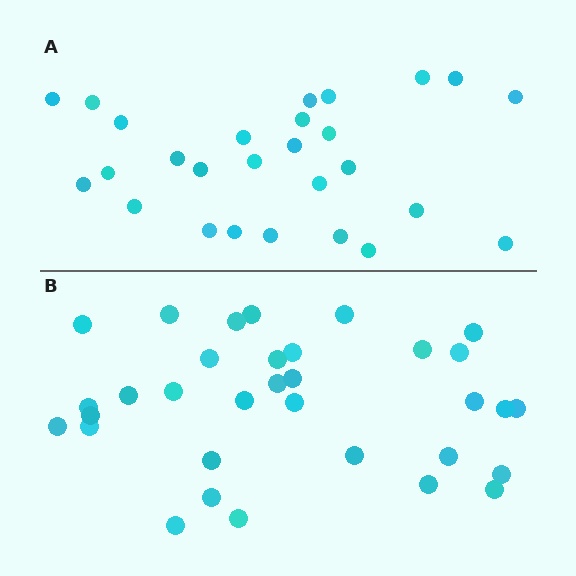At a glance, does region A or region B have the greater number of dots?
Region B (the bottom region) has more dots.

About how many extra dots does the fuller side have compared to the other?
Region B has about 6 more dots than region A.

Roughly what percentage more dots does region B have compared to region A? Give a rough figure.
About 20% more.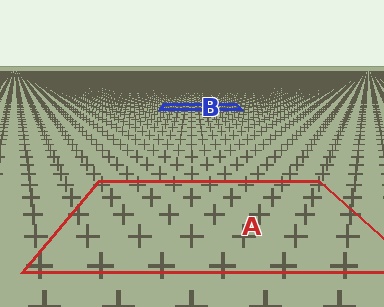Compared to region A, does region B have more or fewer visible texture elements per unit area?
Region B has more texture elements per unit area — they are packed more densely because it is farther away.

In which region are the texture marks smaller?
The texture marks are smaller in region B, because it is farther away.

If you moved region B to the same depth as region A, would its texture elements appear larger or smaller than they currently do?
They would appear larger. At a closer depth, the same texture elements are projected at a bigger on-screen size.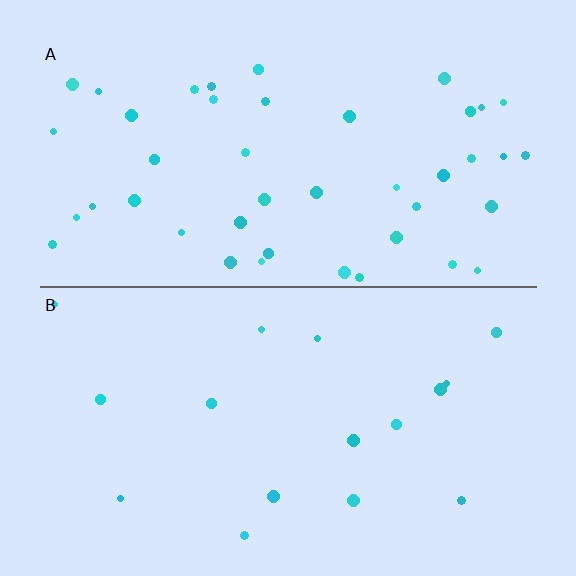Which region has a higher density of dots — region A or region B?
A (the top).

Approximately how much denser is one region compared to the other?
Approximately 2.6× — region A over region B.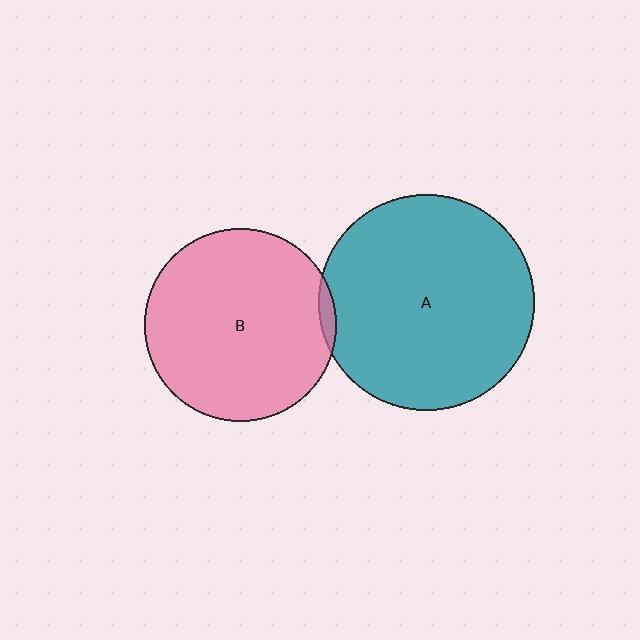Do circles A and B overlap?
Yes.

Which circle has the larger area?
Circle A (teal).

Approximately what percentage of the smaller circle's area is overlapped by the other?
Approximately 5%.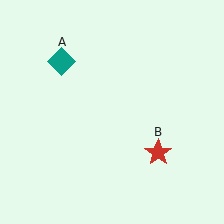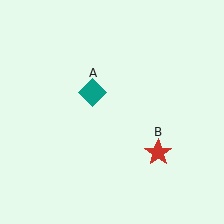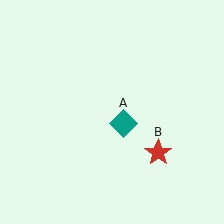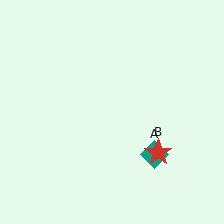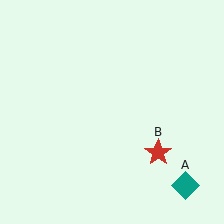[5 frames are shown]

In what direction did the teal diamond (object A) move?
The teal diamond (object A) moved down and to the right.